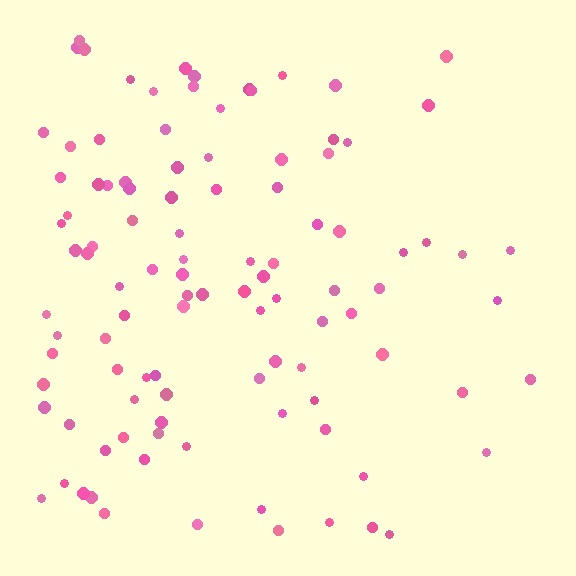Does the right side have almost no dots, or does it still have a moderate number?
Still a moderate number, just noticeably fewer than the left.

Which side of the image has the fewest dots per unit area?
The right.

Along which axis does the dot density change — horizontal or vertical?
Horizontal.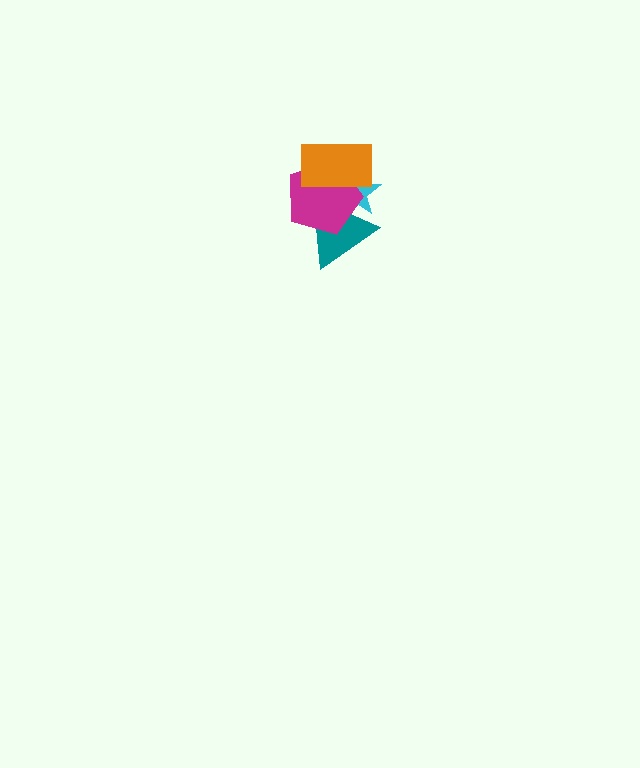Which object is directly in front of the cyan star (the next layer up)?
The teal triangle is directly in front of the cyan star.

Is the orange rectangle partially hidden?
No, no other shape covers it.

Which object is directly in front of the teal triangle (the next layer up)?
The magenta pentagon is directly in front of the teal triangle.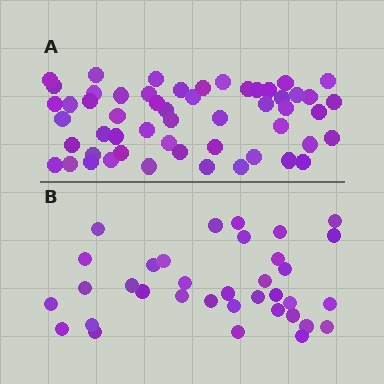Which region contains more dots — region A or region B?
Region A (the top region) has more dots.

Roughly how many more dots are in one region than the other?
Region A has approximately 20 more dots than region B.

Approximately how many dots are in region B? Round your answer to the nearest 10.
About 40 dots. (The exact count is 35, which rounds to 40.)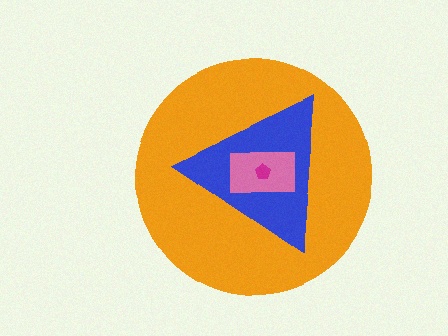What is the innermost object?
The magenta pentagon.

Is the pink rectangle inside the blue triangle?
Yes.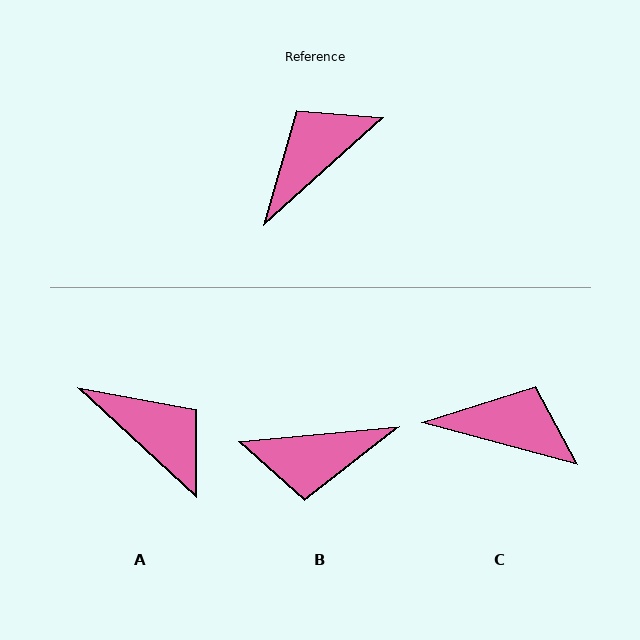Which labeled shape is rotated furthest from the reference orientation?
B, about 144 degrees away.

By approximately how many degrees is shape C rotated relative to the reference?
Approximately 57 degrees clockwise.